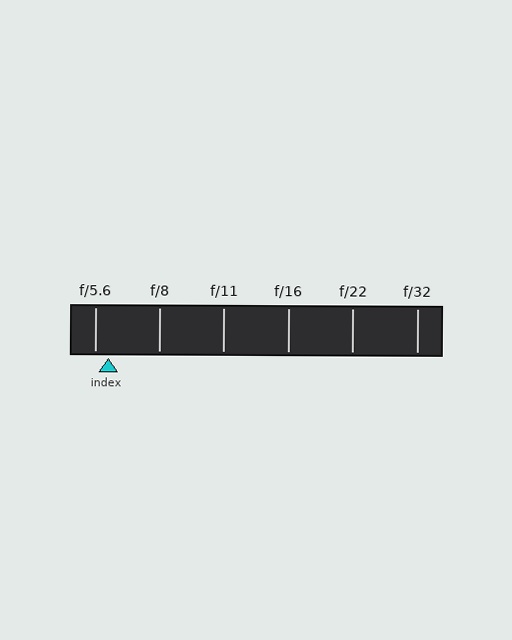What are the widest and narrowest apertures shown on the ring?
The widest aperture shown is f/5.6 and the narrowest is f/32.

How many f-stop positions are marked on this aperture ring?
There are 6 f-stop positions marked.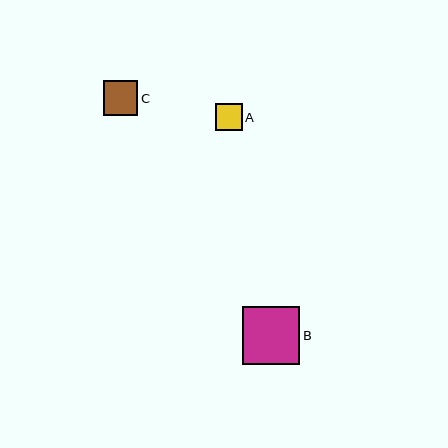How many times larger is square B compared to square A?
Square B is approximately 2.1 times the size of square A.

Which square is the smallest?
Square A is the smallest with a size of approximately 27 pixels.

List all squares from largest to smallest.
From largest to smallest: B, C, A.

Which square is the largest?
Square B is the largest with a size of approximately 57 pixels.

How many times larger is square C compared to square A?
Square C is approximately 1.3 times the size of square A.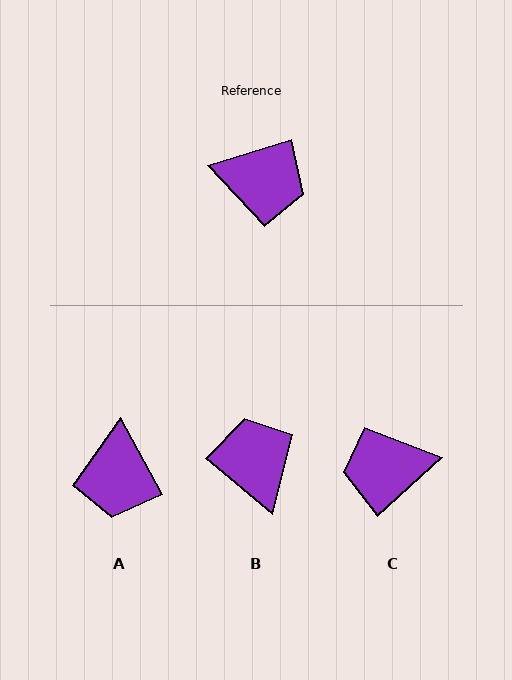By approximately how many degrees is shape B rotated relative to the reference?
Approximately 123 degrees counter-clockwise.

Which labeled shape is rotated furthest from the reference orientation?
C, about 154 degrees away.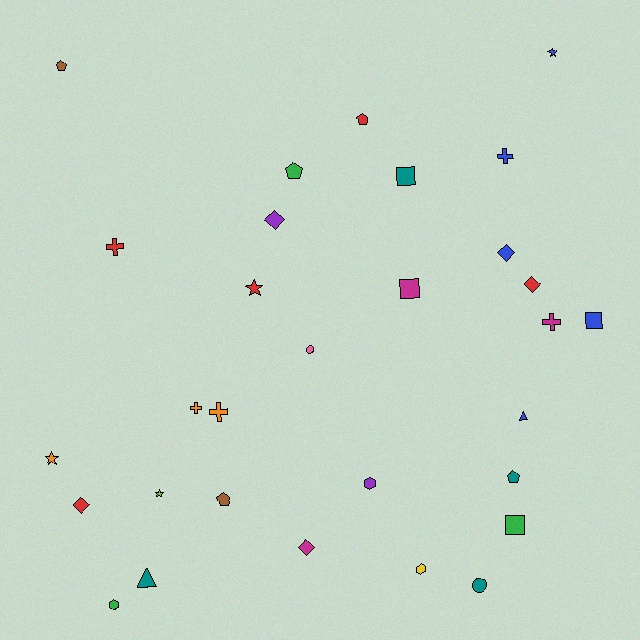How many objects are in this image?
There are 30 objects.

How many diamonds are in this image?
There are 5 diamonds.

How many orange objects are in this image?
There are 3 orange objects.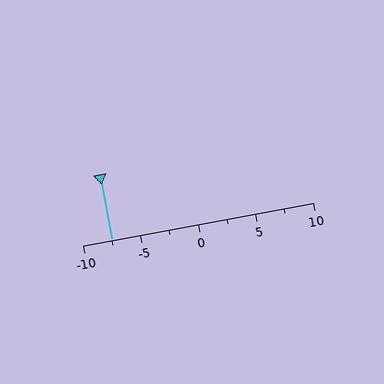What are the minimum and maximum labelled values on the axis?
The axis runs from -10 to 10.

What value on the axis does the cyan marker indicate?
The marker indicates approximately -7.5.